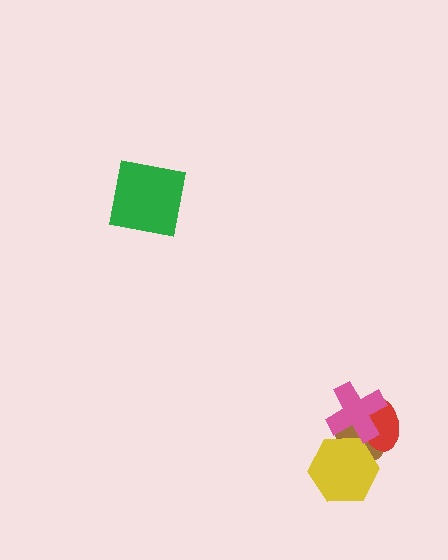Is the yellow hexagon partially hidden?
Yes, it is partially covered by another shape.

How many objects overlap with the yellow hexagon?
2 objects overlap with the yellow hexagon.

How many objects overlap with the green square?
0 objects overlap with the green square.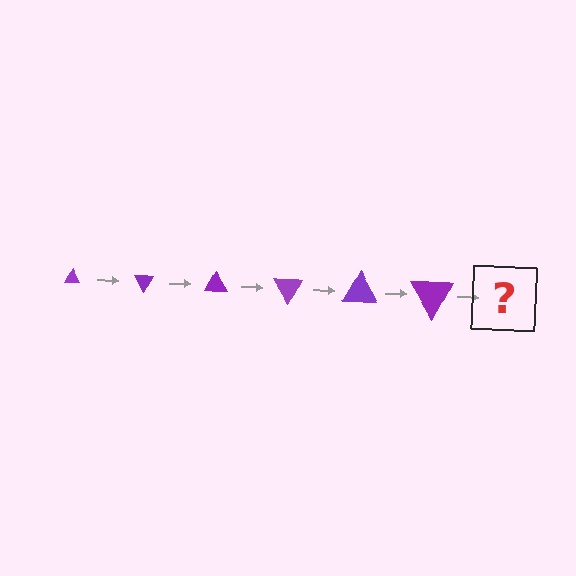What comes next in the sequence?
The next element should be a triangle, larger than the previous one and rotated 360 degrees from the start.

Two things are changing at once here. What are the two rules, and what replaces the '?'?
The two rules are that the triangle grows larger each step and it rotates 60 degrees each step. The '?' should be a triangle, larger than the previous one and rotated 360 degrees from the start.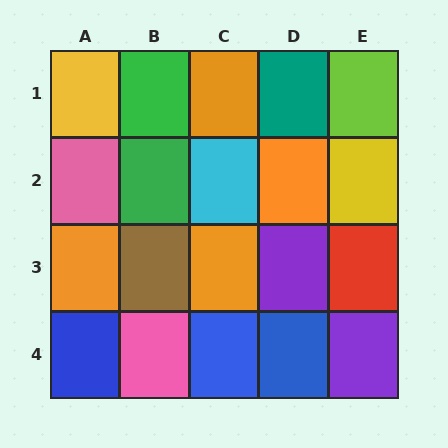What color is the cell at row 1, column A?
Yellow.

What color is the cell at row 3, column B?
Brown.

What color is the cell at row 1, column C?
Orange.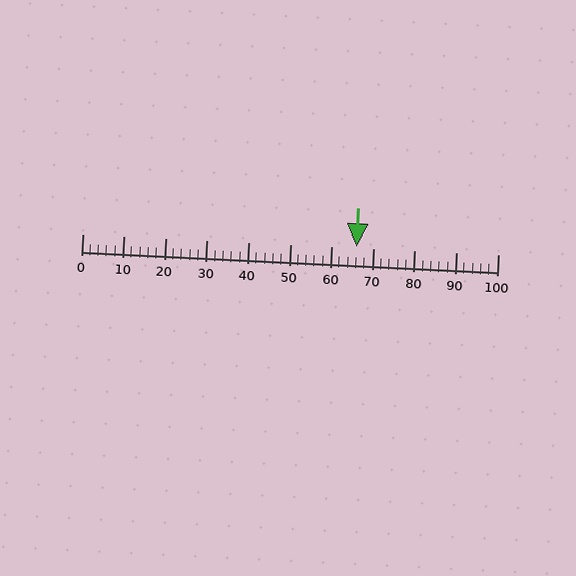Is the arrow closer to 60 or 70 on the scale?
The arrow is closer to 70.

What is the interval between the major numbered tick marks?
The major tick marks are spaced 10 units apart.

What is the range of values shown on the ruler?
The ruler shows values from 0 to 100.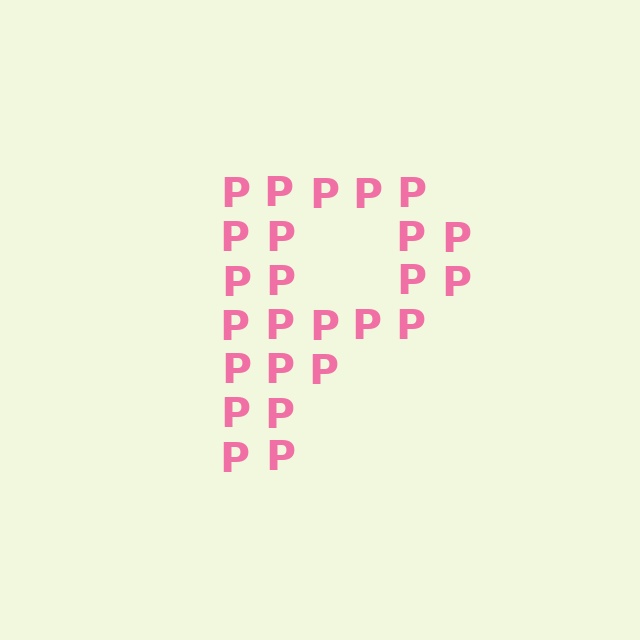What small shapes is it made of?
It is made of small letter P's.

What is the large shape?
The large shape is the letter P.